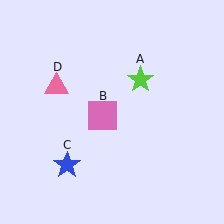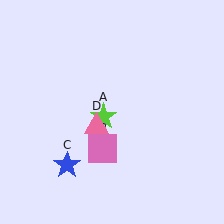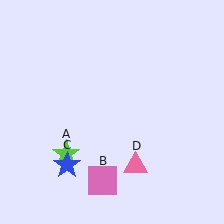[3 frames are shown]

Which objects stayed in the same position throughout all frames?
Blue star (object C) remained stationary.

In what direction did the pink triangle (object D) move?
The pink triangle (object D) moved down and to the right.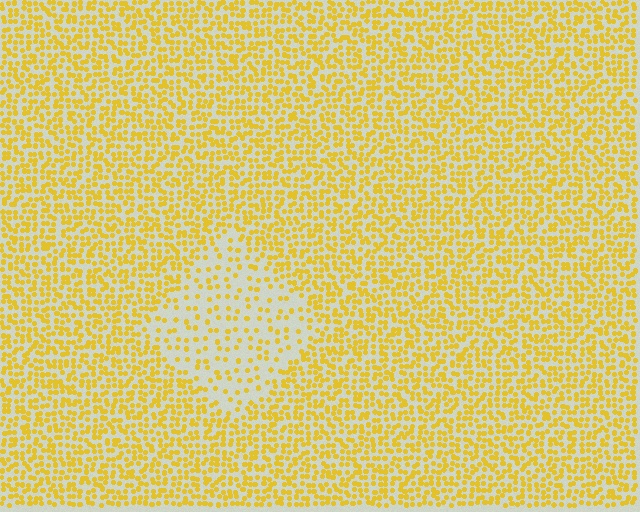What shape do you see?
I see a diamond.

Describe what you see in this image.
The image contains small yellow elements arranged at two different densities. A diamond-shaped region is visible where the elements are less densely packed than the surrounding area.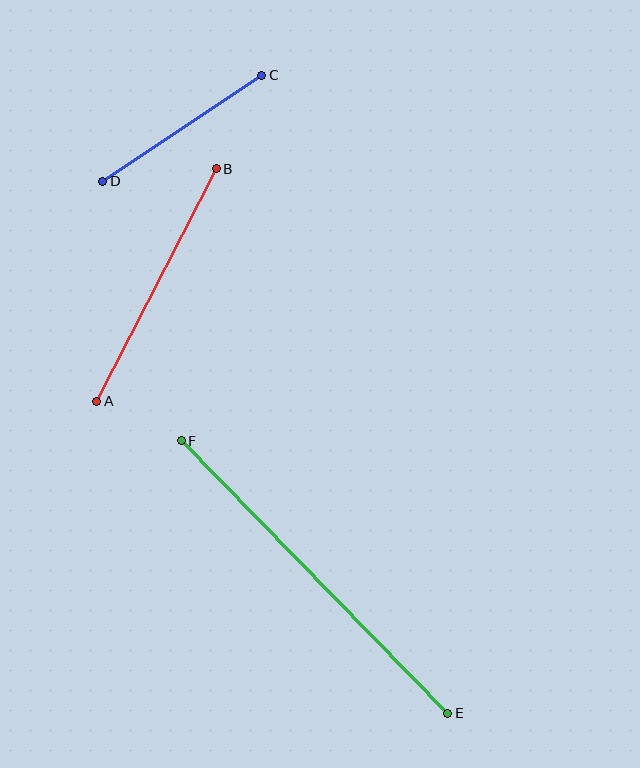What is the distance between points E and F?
The distance is approximately 381 pixels.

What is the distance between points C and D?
The distance is approximately 191 pixels.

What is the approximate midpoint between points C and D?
The midpoint is at approximately (182, 128) pixels.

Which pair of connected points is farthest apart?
Points E and F are farthest apart.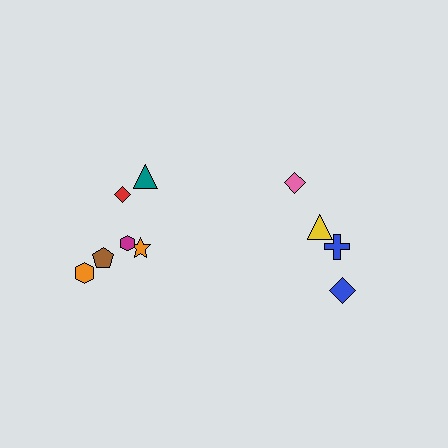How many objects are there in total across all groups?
There are 10 objects.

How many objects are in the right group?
There are 4 objects.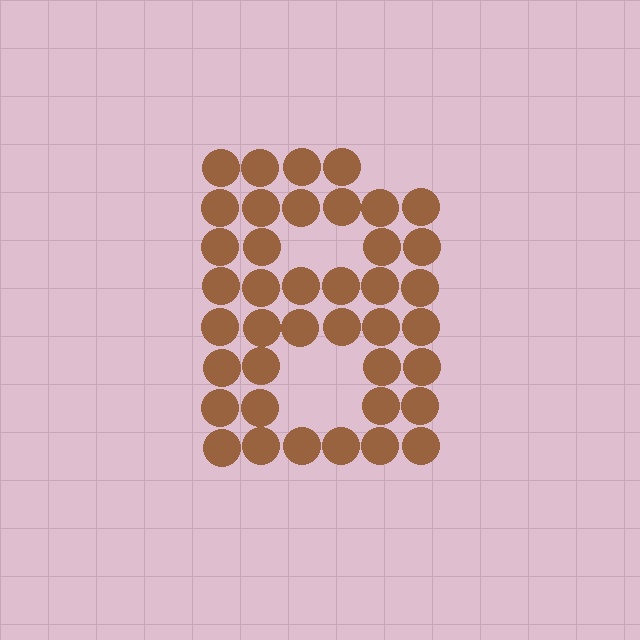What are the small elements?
The small elements are circles.